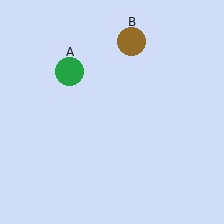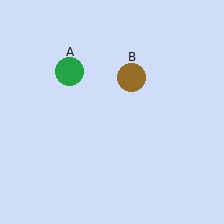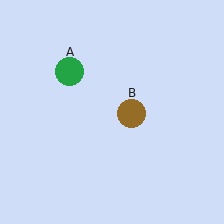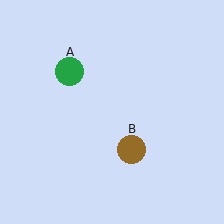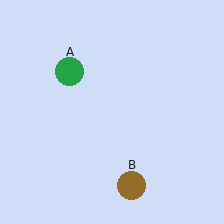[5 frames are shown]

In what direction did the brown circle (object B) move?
The brown circle (object B) moved down.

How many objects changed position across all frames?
1 object changed position: brown circle (object B).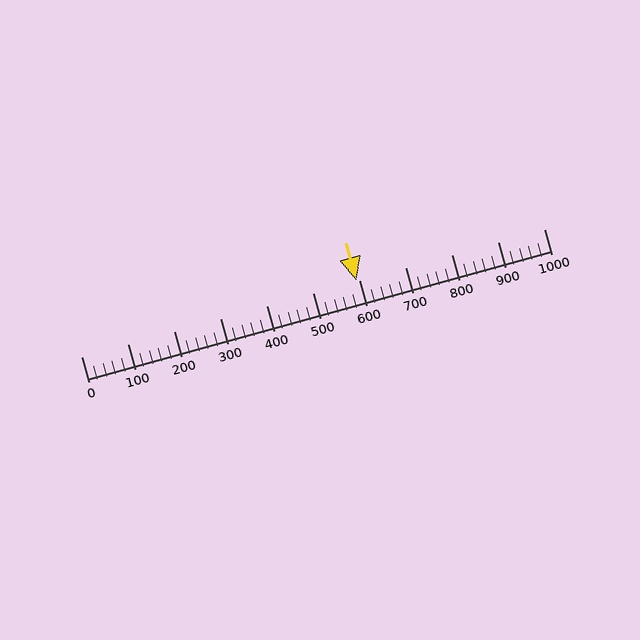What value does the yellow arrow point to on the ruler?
The yellow arrow points to approximately 595.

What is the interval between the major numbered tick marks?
The major tick marks are spaced 100 units apart.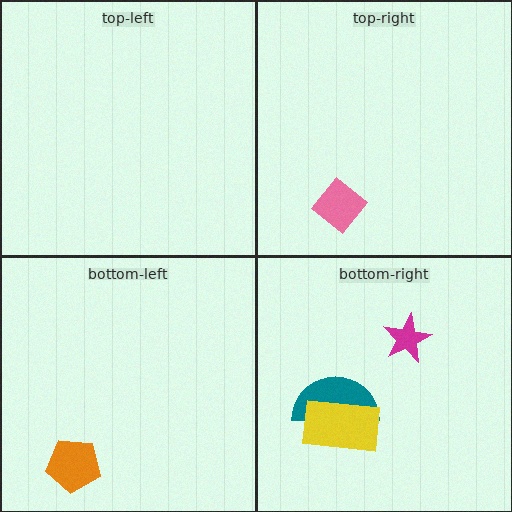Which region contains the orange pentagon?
The bottom-left region.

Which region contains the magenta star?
The bottom-right region.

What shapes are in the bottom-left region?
The orange pentagon.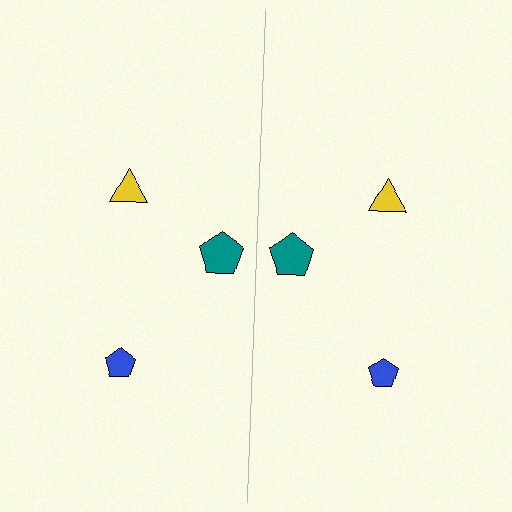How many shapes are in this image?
There are 6 shapes in this image.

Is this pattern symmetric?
Yes, this pattern has bilateral (reflection) symmetry.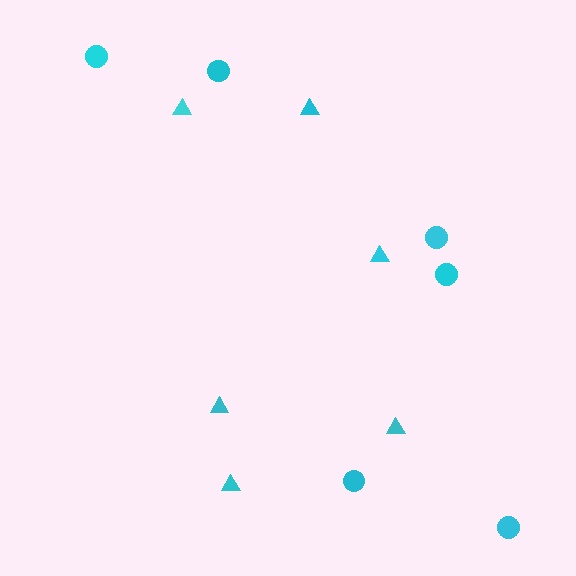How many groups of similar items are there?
There are 2 groups: one group of circles (6) and one group of triangles (6).